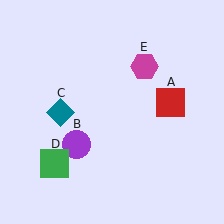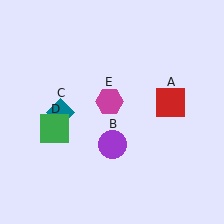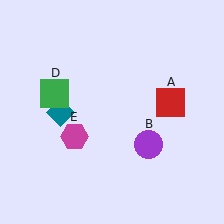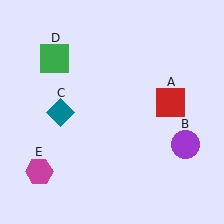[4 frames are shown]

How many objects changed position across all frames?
3 objects changed position: purple circle (object B), green square (object D), magenta hexagon (object E).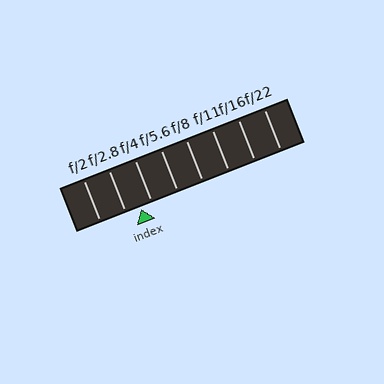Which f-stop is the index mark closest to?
The index mark is closest to f/4.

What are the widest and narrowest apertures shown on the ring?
The widest aperture shown is f/2 and the narrowest is f/22.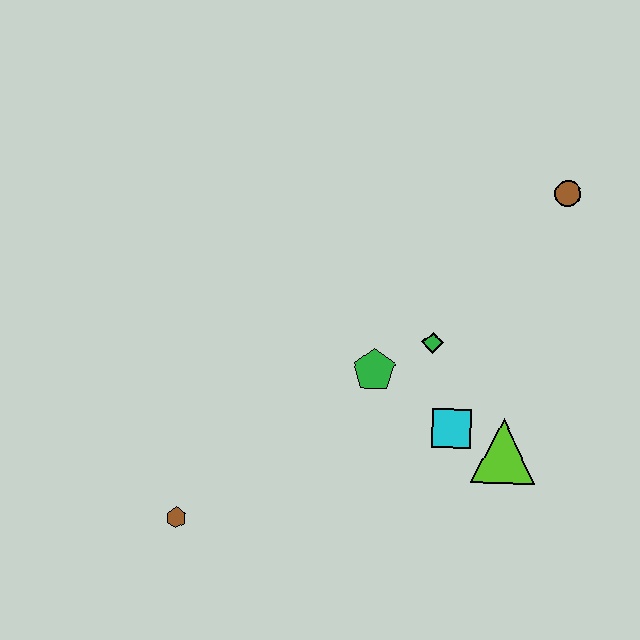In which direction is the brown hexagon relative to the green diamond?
The brown hexagon is to the left of the green diamond.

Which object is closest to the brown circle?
The green diamond is closest to the brown circle.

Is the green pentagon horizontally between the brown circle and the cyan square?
No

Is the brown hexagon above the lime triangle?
No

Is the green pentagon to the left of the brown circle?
Yes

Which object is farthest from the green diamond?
The brown hexagon is farthest from the green diamond.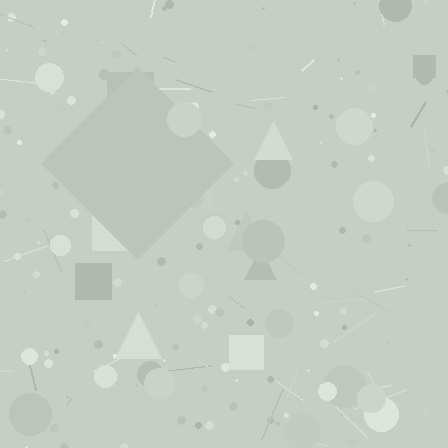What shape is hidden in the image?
A diamond is hidden in the image.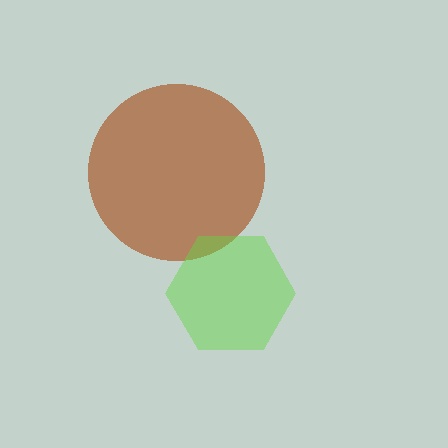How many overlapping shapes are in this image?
There are 2 overlapping shapes in the image.